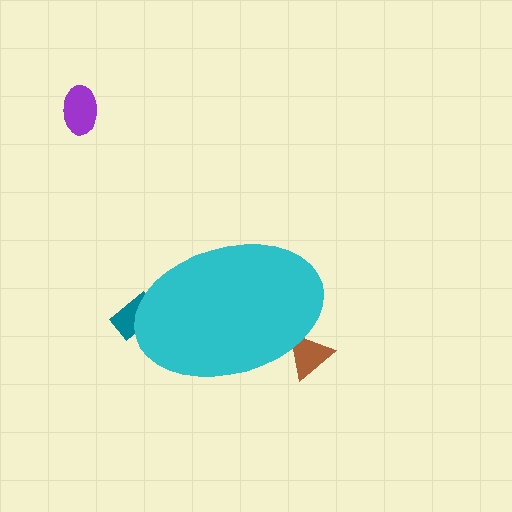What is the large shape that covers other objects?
A cyan ellipse.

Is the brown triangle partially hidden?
Yes, the brown triangle is partially hidden behind the cyan ellipse.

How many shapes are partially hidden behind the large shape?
2 shapes are partially hidden.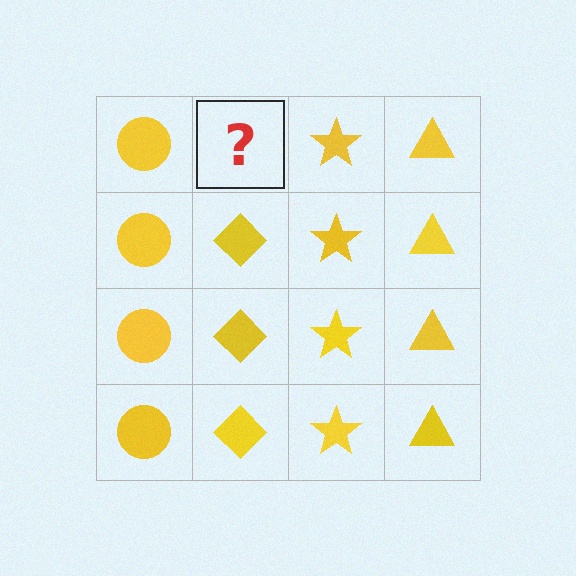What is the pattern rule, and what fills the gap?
The rule is that each column has a consistent shape. The gap should be filled with a yellow diamond.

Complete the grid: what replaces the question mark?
The question mark should be replaced with a yellow diamond.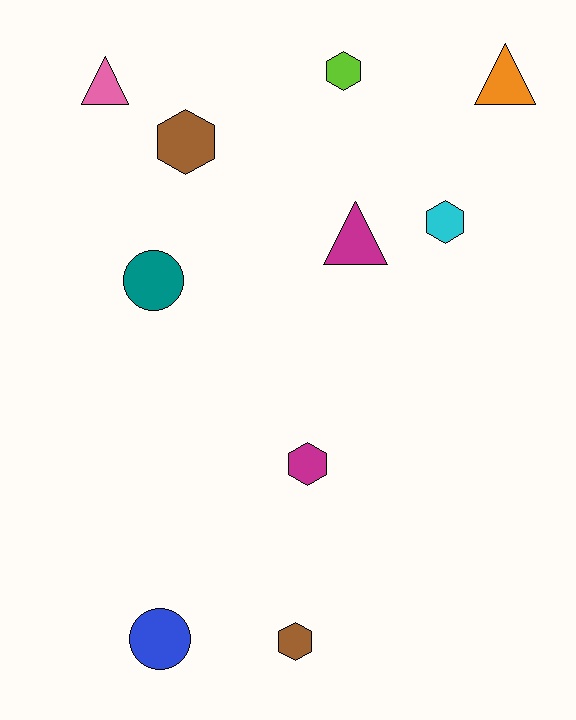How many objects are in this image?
There are 10 objects.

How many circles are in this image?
There are 2 circles.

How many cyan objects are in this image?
There is 1 cyan object.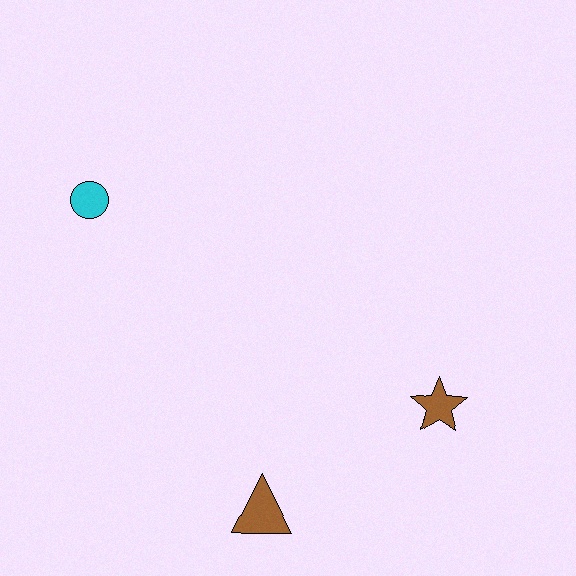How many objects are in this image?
There are 3 objects.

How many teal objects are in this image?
There are no teal objects.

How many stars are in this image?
There is 1 star.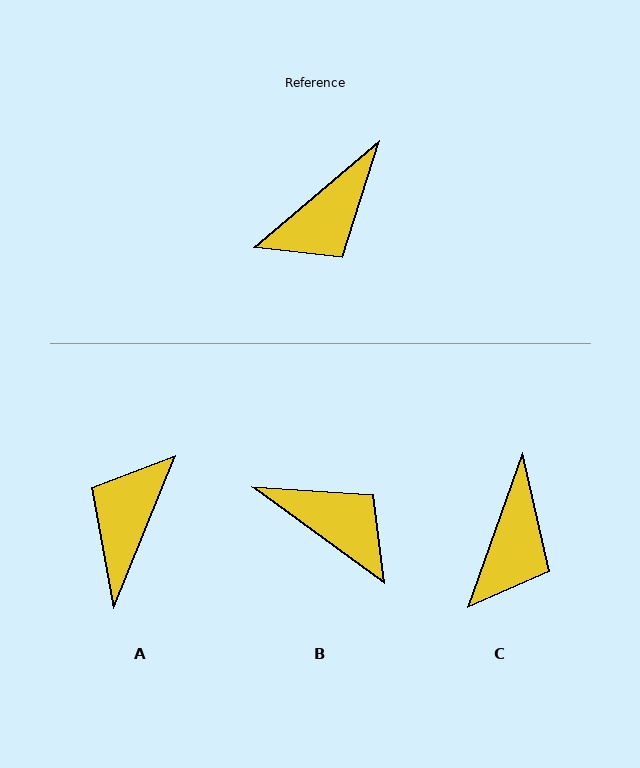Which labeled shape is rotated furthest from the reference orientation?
A, about 153 degrees away.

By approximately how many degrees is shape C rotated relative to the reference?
Approximately 30 degrees counter-clockwise.